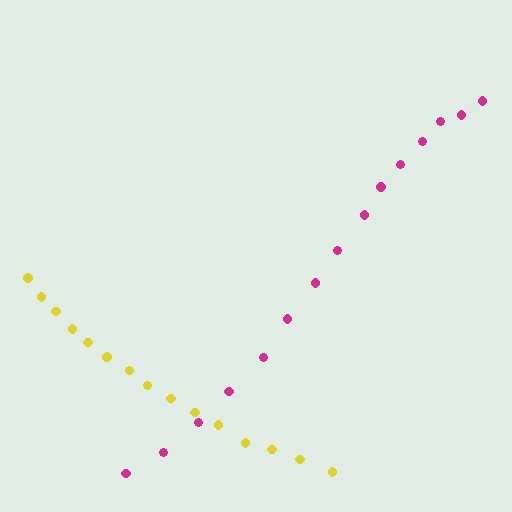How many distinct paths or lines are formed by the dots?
There are 2 distinct paths.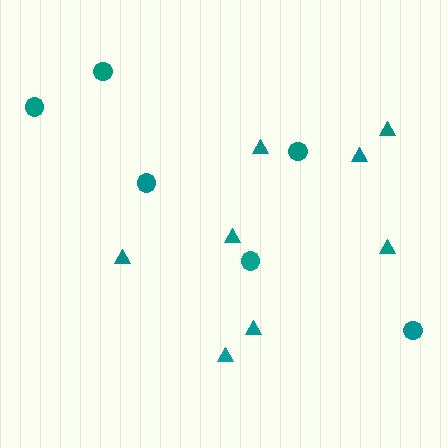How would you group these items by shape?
There are 2 groups: one group of circles (6) and one group of triangles (8).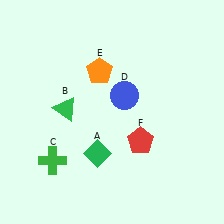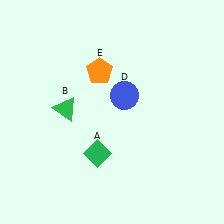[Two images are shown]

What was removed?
The red pentagon (F), the green cross (C) were removed in Image 2.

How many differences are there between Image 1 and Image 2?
There are 2 differences between the two images.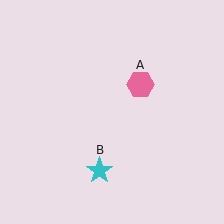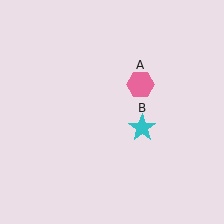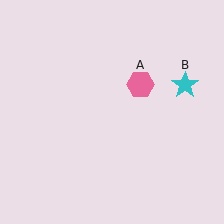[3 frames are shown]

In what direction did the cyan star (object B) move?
The cyan star (object B) moved up and to the right.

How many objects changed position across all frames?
1 object changed position: cyan star (object B).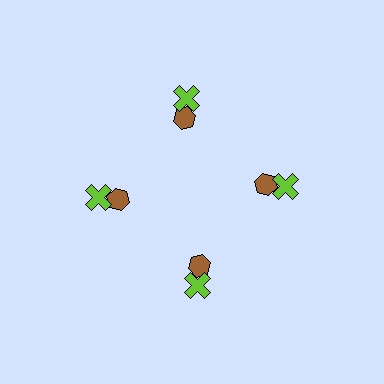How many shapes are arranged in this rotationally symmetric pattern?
There are 8 shapes, arranged in 4 groups of 2.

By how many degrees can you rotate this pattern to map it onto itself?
The pattern maps onto itself every 90 degrees of rotation.